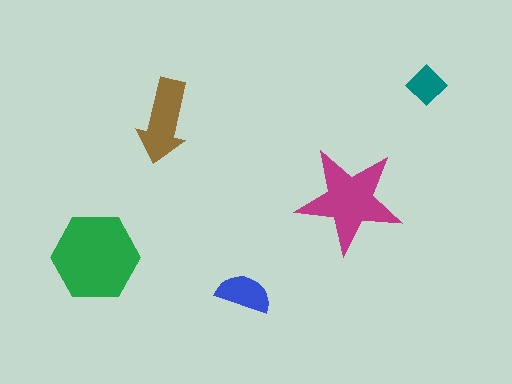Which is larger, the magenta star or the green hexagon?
The green hexagon.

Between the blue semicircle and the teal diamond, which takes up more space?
The blue semicircle.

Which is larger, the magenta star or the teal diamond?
The magenta star.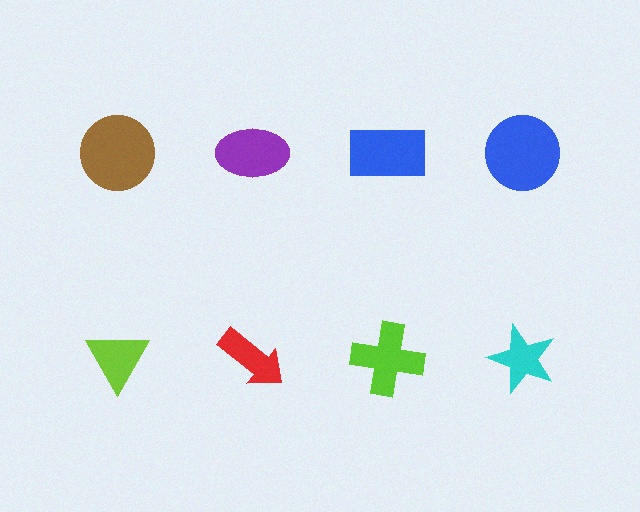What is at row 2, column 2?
A red arrow.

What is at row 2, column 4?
A cyan star.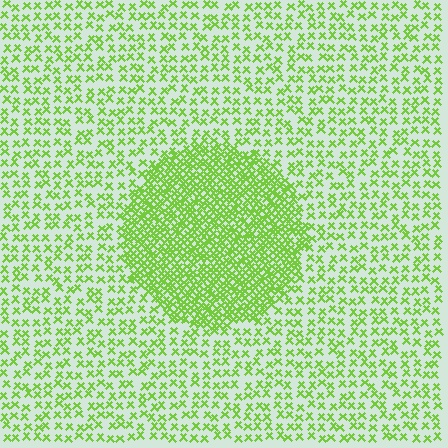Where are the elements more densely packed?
The elements are more densely packed inside the circle boundary.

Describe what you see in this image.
The image contains small lime elements arranged at two different densities. A circle-shaped region is visible where the elements are more densely packed than the surrounding area.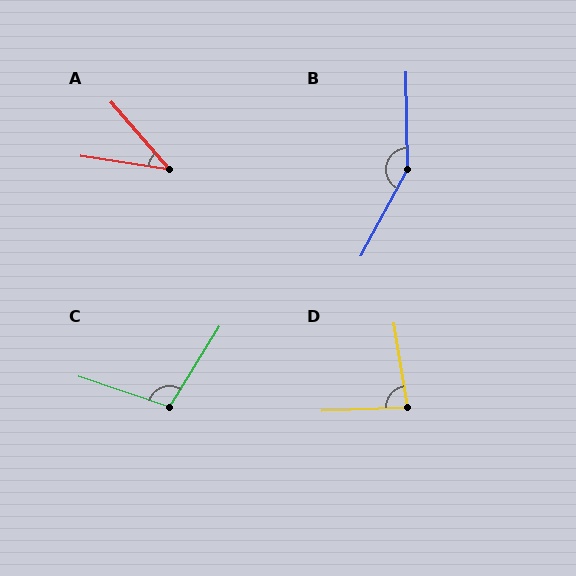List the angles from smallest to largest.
A (40°), D (83°), C (103°), B (151°).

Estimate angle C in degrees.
Approximately 103 degrees.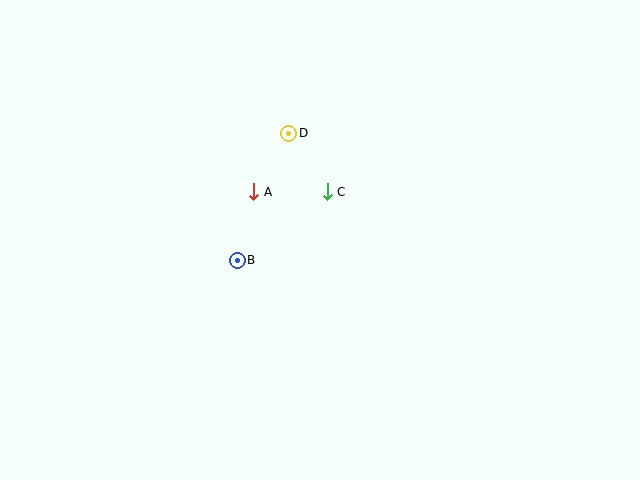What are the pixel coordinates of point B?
Point B is at (237, 260).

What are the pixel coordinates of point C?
Point C is at (327, 192).